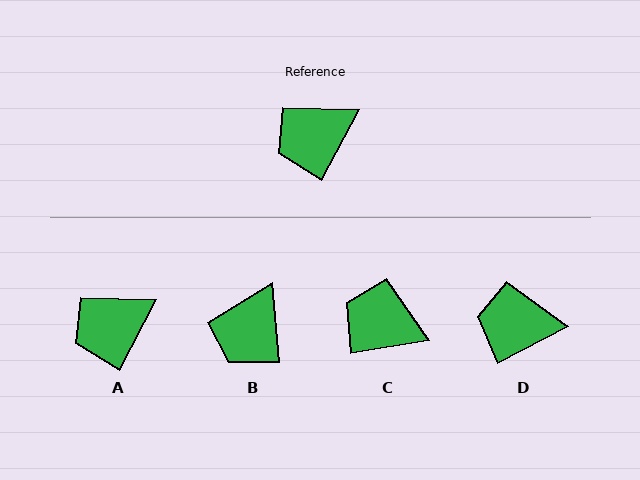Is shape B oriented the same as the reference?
No, it is off by about 33 degrees.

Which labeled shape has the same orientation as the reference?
A.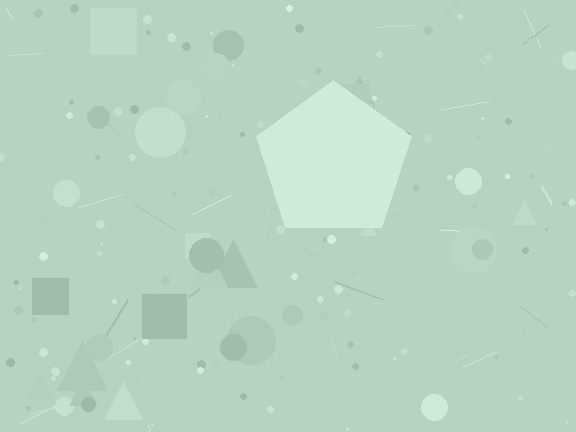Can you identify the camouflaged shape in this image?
The camouflaged shape is a pentagon.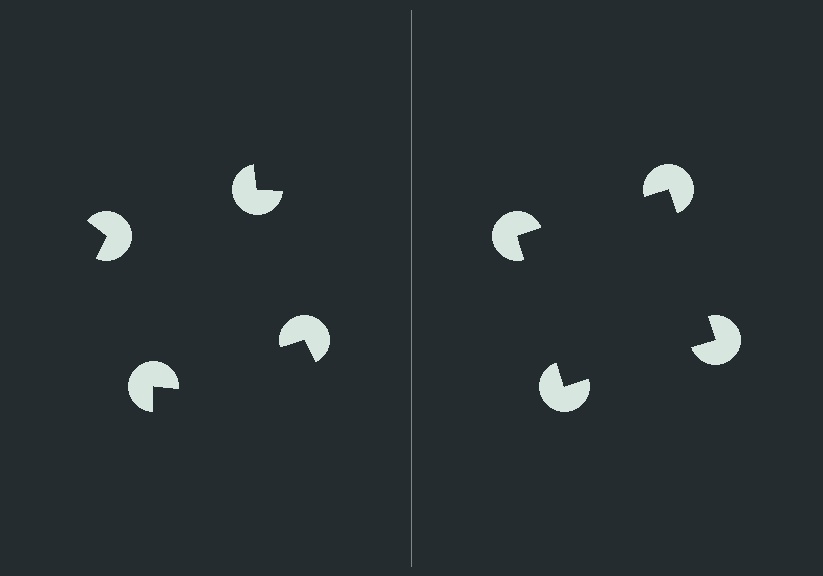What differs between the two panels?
The pac-man discs are positioned identically on both sides; only the wedge orientations differ. On the right they align to a square; on the left they are misaligned.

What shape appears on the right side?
An illusory square.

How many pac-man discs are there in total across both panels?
8 — 4 on each side.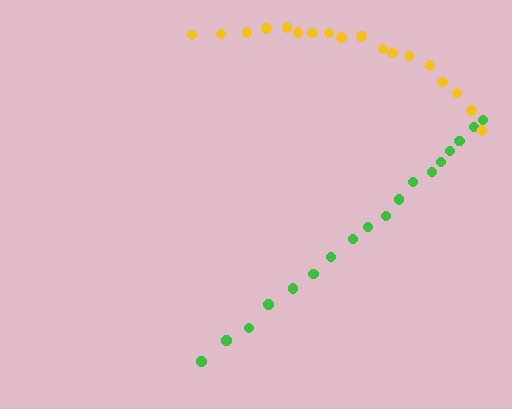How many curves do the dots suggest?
There are 2 distinct paths.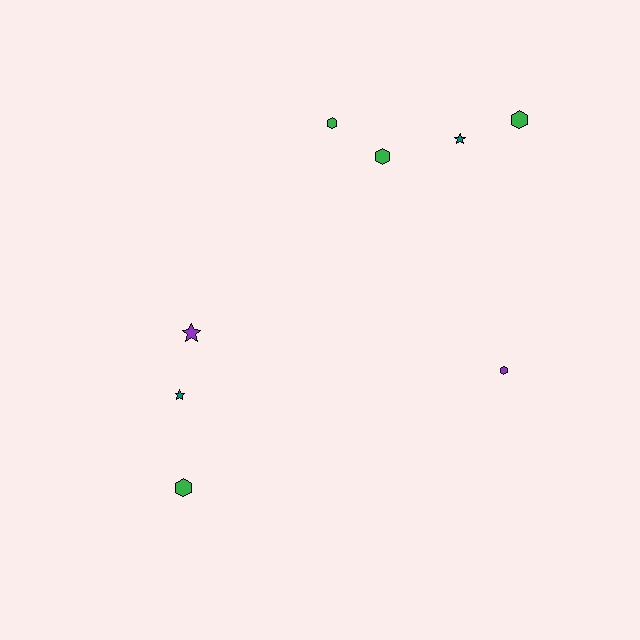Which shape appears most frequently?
Hexagon, with 5 objects.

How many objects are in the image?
There are 8 objects.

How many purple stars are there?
There is 1 purple star.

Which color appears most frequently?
Green, with 4 objects.